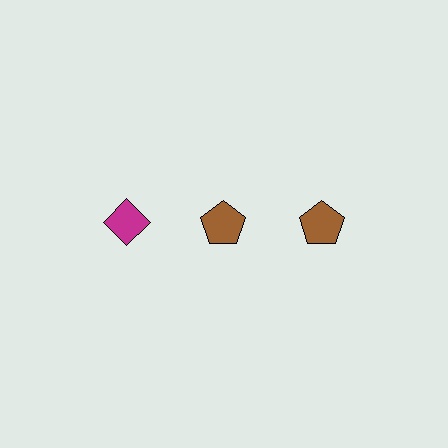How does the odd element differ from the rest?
It differs in both color (magenta instead of brown) and shape (diamond instead of pentagon).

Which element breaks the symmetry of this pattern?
The magenta diamond in the top row, leftmost column breaks the symmetry. All other shapes are brown pentagons.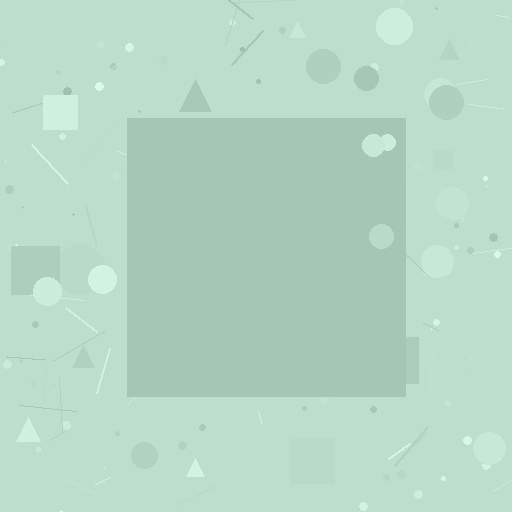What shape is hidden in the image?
A square is hidden in the image.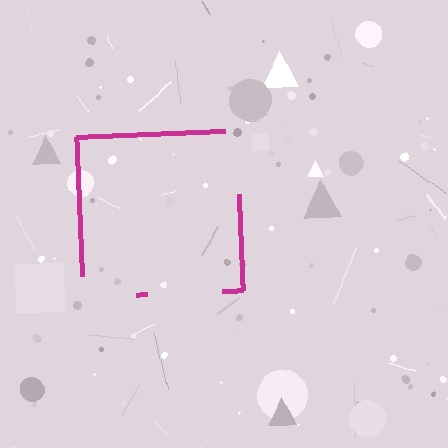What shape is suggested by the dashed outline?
The dashed outline suggests a square.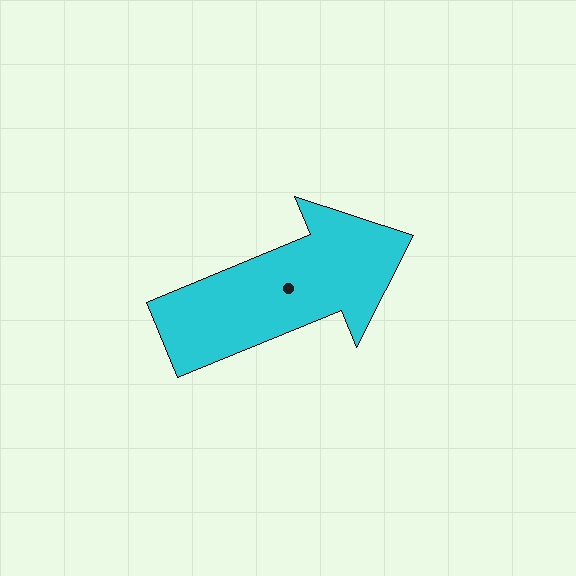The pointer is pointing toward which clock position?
Roughly 2 o'clock.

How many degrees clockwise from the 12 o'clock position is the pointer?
Approximately 68 degrees.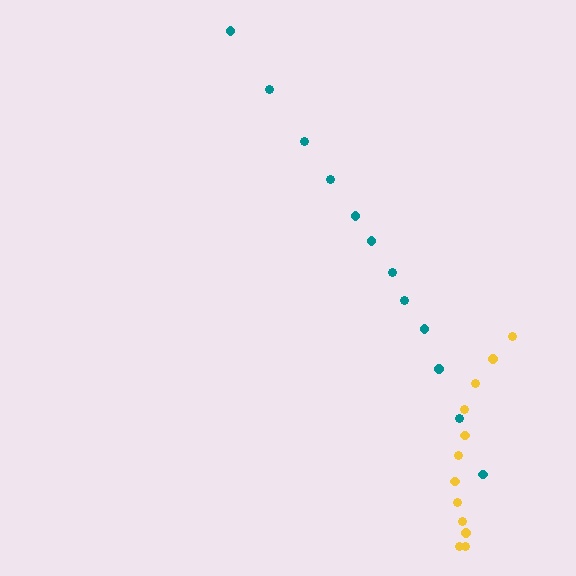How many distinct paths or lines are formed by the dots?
There are 2 distinct paths.